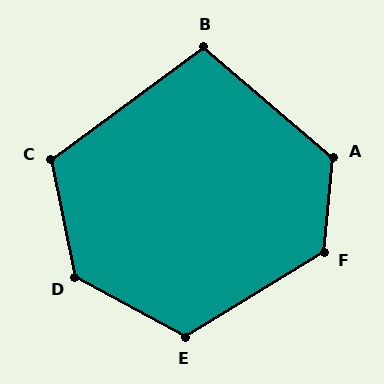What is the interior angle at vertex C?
Approximately 115 degrees (obtuse).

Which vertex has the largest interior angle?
D, at approximately 130 degrees.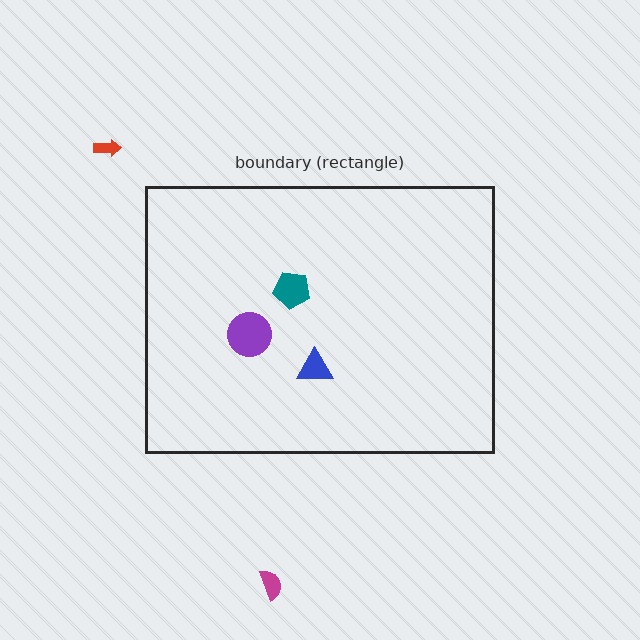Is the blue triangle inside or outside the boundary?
Inside.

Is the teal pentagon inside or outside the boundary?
Inside.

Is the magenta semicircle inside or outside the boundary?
Outside.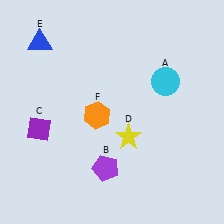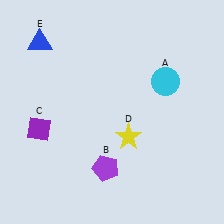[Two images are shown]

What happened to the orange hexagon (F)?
The orange hexagon (F) was removed in Image 2. It was in the bottom-left area of Image 1.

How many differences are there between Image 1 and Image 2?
There is 1 difference between the two images.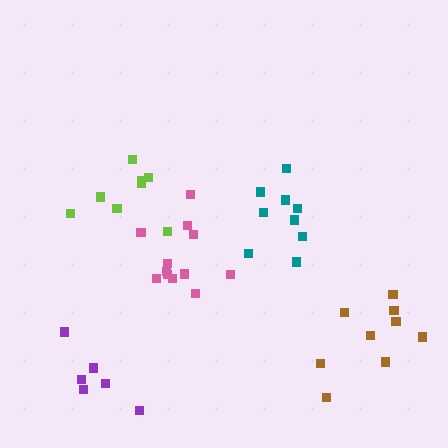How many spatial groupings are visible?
There are 5 spatial groupings.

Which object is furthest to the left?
The purple cluster is leftmost.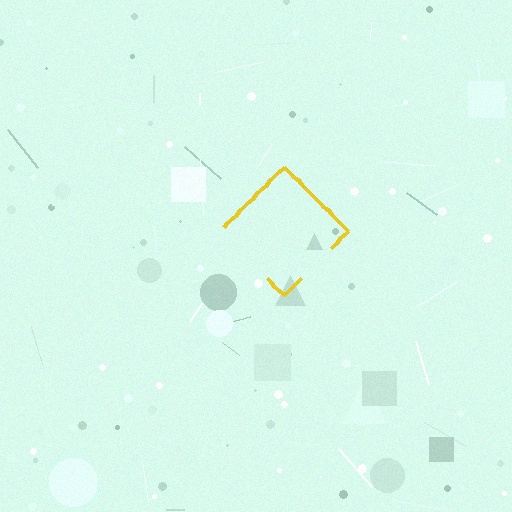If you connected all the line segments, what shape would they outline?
They would outline a diamond.